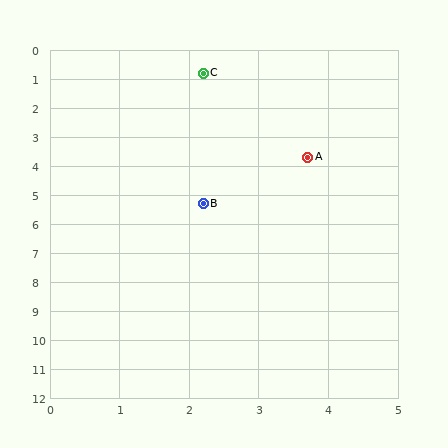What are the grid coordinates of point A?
Point A is at approximately (3.7, 3.7).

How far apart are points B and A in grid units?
Points B and A are about 2.2 grid units apart.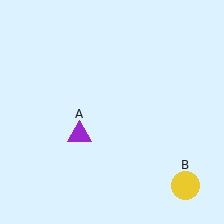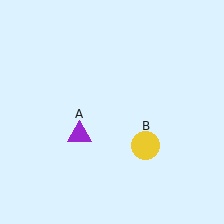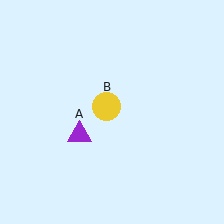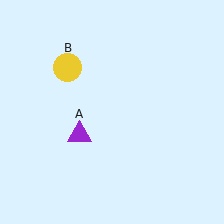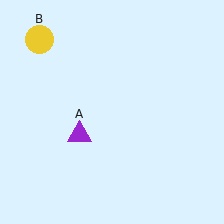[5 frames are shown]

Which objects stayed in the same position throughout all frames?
Purple triangle (object A) remained stationary.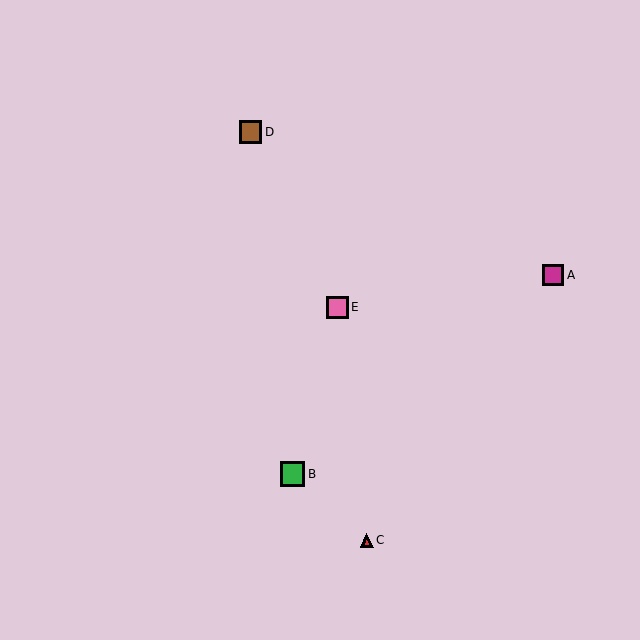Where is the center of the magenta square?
The center of the magenta square is at (553, 275).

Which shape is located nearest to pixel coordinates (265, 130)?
The brown square (labeled D) at (251, 132) is nearest to that location.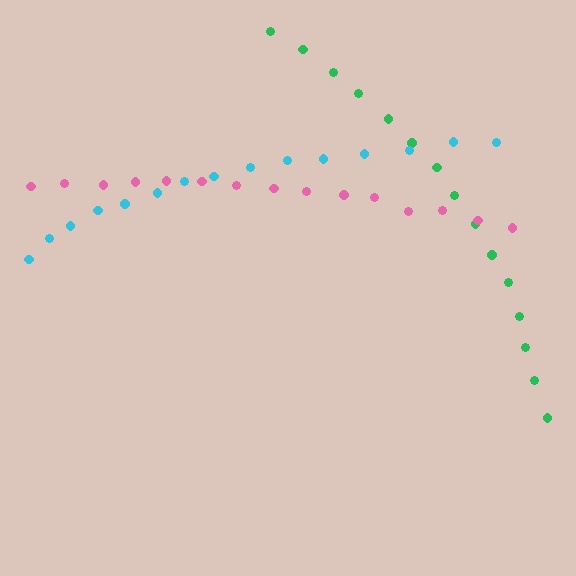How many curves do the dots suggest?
There are 3 distinct paths.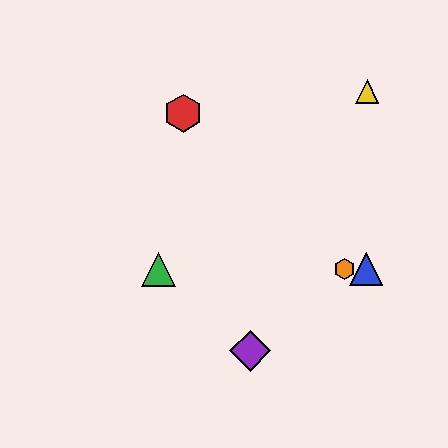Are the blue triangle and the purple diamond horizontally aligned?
No, the blue triangle is at y≈269 and the purple diamond is at y≈351.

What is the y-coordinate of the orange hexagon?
The orange hexagon is at y≈269.